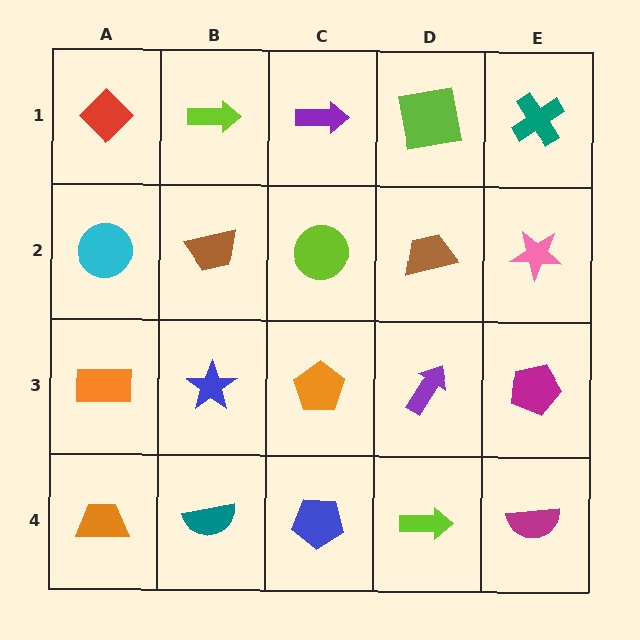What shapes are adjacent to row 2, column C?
A purple arrow (row 1, column C), an orange pentagon (row 3, column C), a brown trapezoid (row 2, column B), a brown trapezoid (row 2, column D).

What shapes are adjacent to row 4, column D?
A purple arrow (row 3, column D), a blue pentagon (row 4, column C), a magenta semicircle (row 4, column E).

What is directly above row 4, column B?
A blue star.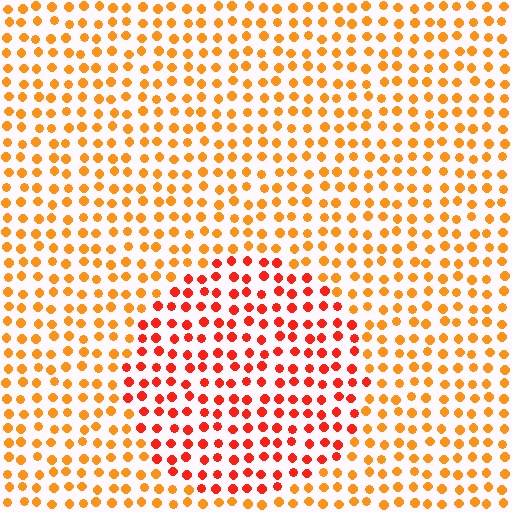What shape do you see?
I see a circle.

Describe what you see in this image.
The image is filled with small orange elements in a uniform arrangement. A circle-shaped region is visible where the elements are tinted to a slightly different hue, forming a subtle color boundary.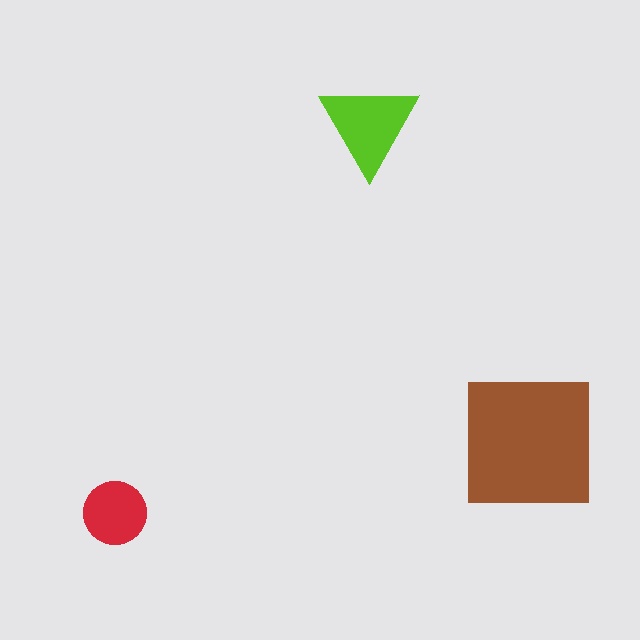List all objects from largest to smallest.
The brown square, the lime triangle, the red circle.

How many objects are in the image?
There are 3 objects in the image.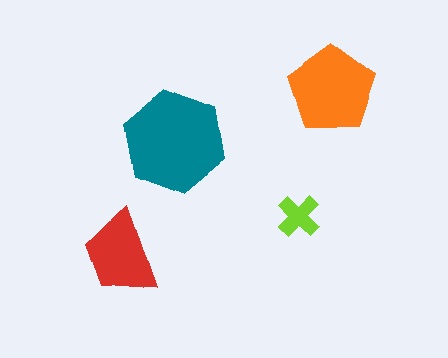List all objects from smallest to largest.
The lime cross, the red trapezoid, the orange pentagon, the teal hexagon.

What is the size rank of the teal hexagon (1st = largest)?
1st.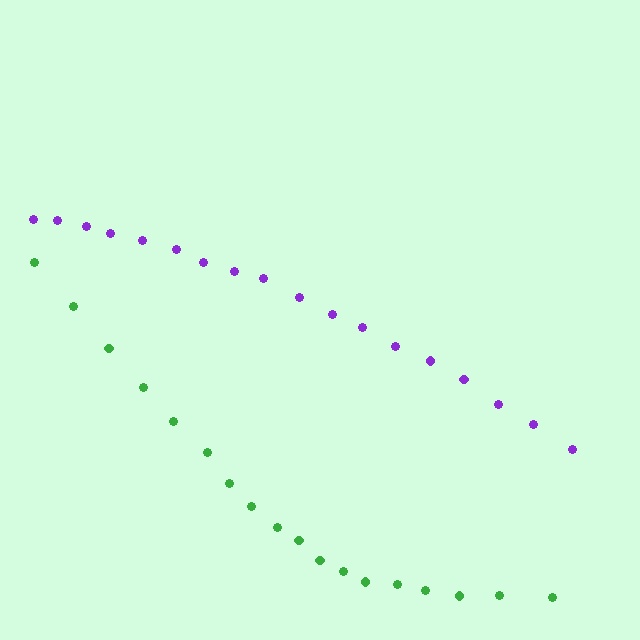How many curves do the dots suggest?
There are 2 distinct paths.